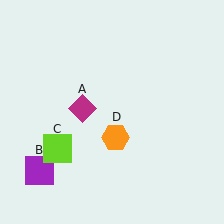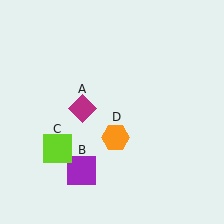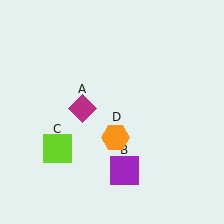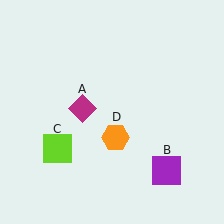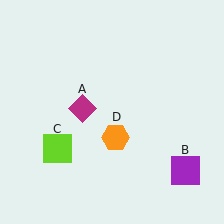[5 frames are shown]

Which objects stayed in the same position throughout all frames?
Magenta diamond (object A) and lime square (object C) and orange hexagon (object D) remained stationary.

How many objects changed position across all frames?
1 object changed position: purple square (object B).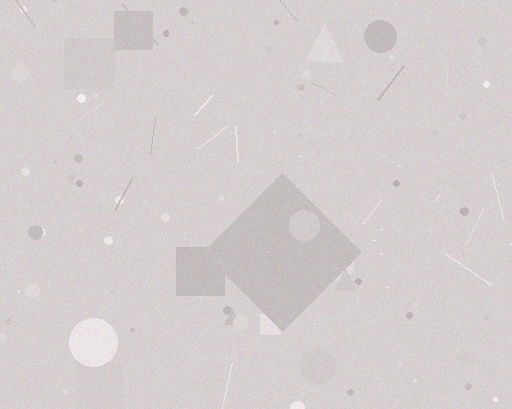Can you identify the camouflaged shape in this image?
The camouflaged shape is a diamond.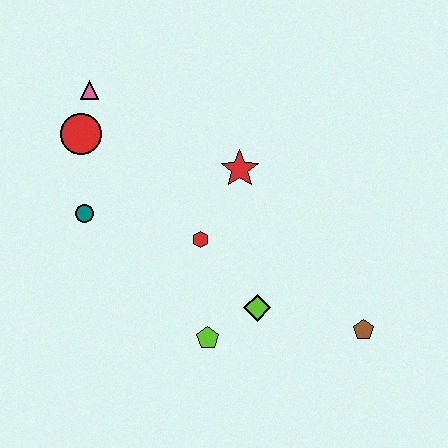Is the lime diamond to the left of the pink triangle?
No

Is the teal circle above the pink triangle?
No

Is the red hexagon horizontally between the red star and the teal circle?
Yes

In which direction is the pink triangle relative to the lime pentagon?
The pink triangle is above the lime pentagon.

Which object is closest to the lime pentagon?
The lime diamond is closest to the lime pentagon.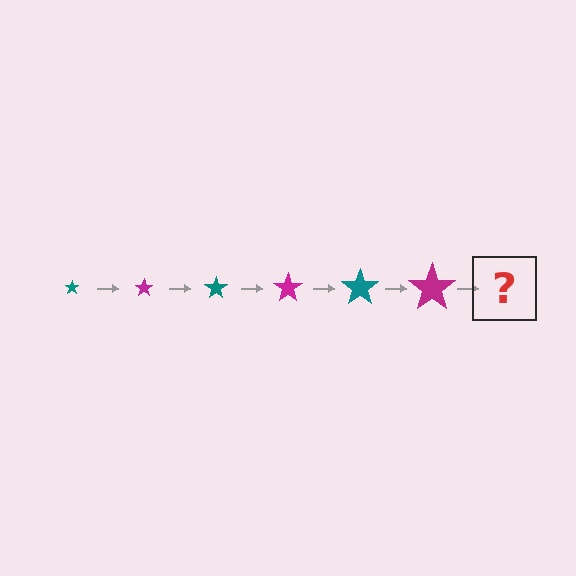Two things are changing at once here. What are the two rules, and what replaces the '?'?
The two rules are that the star grows larger each step and the color cycles through teal and magenta. The '?' should be a teal star, larger than the previous one.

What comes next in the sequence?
The next element should be a teal star, larger than the previous one.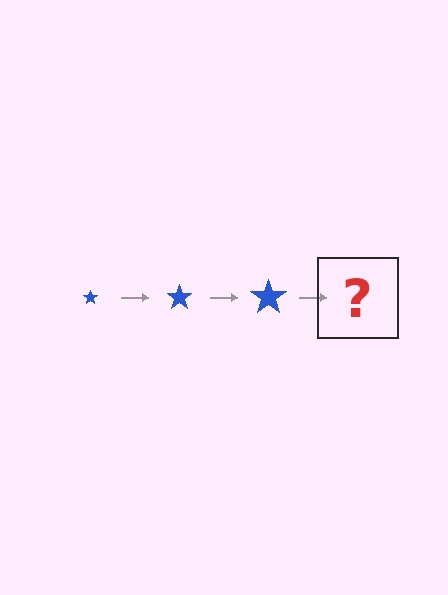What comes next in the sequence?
The next element should be a blue star, larger than the previous one.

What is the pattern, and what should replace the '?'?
The pattern is that the star gets progressively larger each step. The '?' should be a blue star, larger than the previous one.